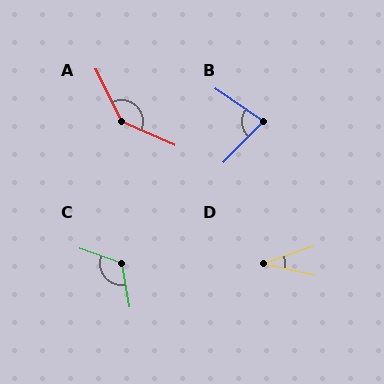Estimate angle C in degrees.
Approximately 120 degrees.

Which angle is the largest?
A, at approximately 140 degrees.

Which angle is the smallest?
D, at approximately 31 degrees.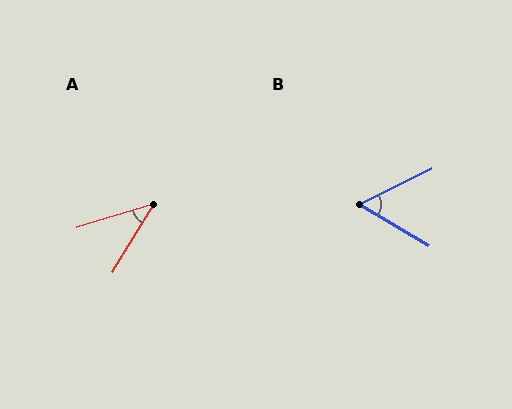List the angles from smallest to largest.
A (42°), B (57°).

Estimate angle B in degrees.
Approximately 57 degrees.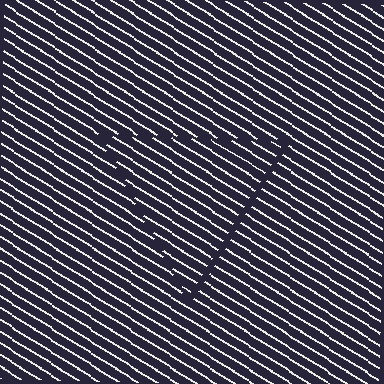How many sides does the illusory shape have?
3 sides — the line-ends trace a triangle.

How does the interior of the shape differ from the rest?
The interior of the shape contains the same grating, shifted by half a period — the contour is defined by the phase discontinuity where line-ends from the inner and outer gratings abut.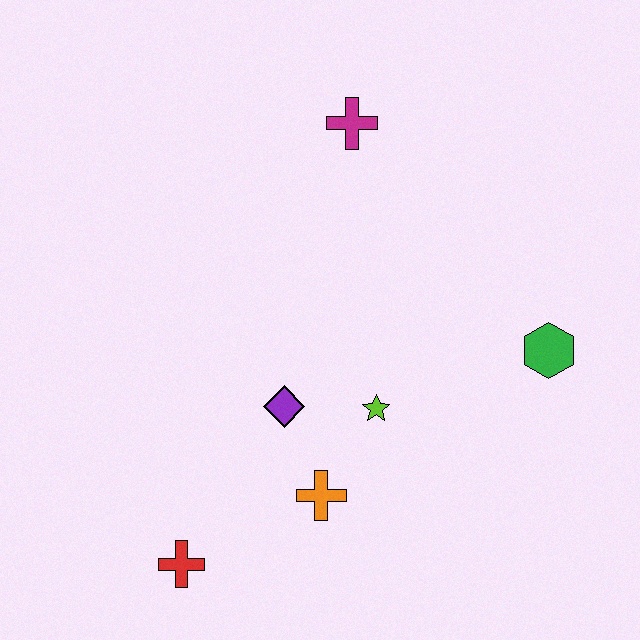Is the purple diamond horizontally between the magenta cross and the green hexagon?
No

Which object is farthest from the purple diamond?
The magenta cross is farthest from the purple diamond.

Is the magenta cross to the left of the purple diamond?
No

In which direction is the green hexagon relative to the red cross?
The green hexagon is to the right of the red cross.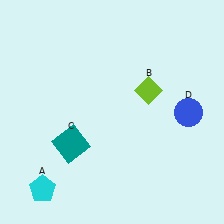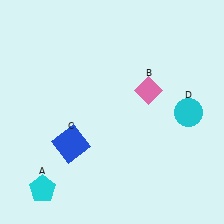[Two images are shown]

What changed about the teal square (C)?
In Image 1, C is teal. In Image 2, it changed to blue.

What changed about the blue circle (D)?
In Image 1, D is blue. In Image 2, it changed to cyan.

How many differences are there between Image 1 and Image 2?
There are 3 differences between the two images.